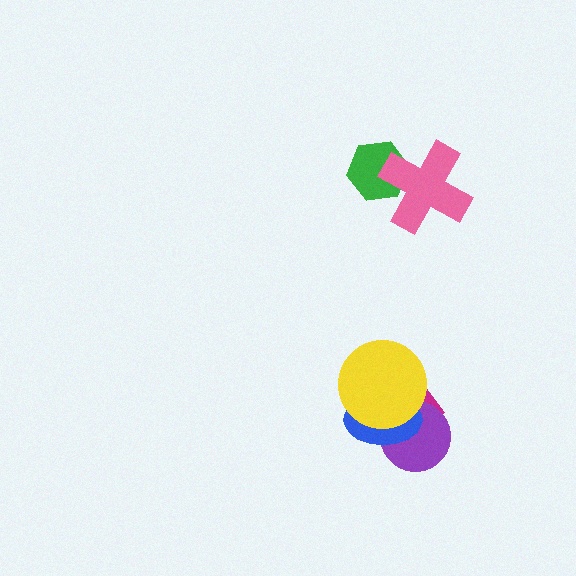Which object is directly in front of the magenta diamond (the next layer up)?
The purple circle is directly in front of the magenta diamond.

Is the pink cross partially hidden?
No, no other shape covers it.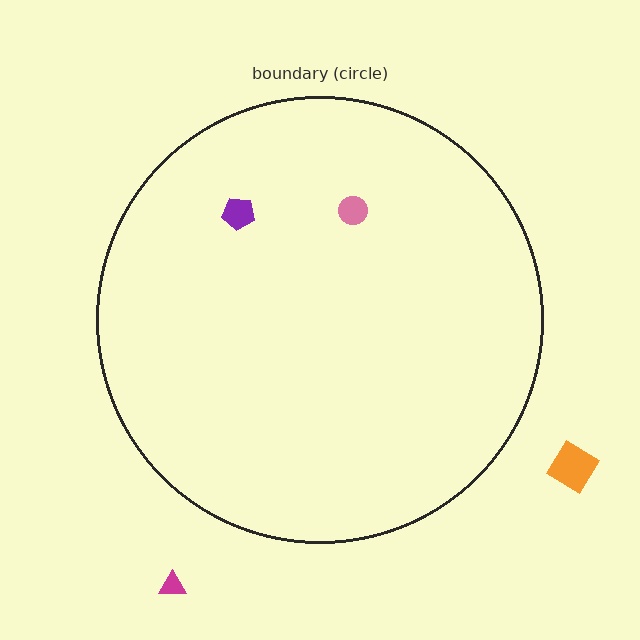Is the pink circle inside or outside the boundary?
Inside.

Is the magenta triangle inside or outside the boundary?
Outside.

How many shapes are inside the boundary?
2 inside, 2 outside.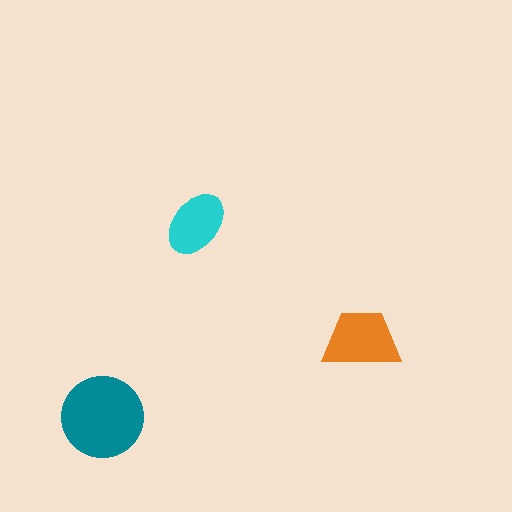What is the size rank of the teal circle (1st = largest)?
1st.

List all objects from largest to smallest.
The teal circle, the orange trapezoid, the cyan ellipse.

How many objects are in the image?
There are 3 objects in the image.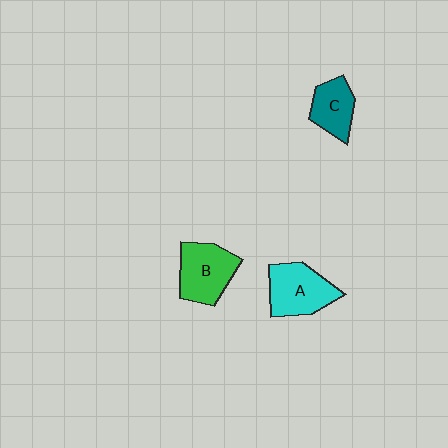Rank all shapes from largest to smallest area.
From largest to smallest: A (cyan), B (green), C (teal).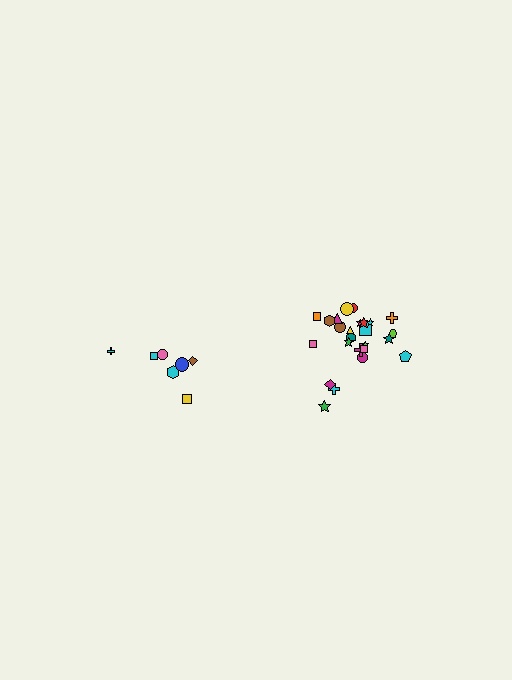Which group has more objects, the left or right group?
The right group.